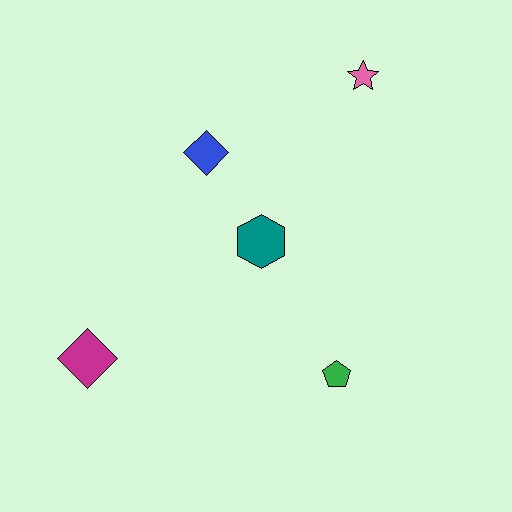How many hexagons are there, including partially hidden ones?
There is 1 hexagon.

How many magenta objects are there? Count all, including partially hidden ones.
There is 1 magenta object.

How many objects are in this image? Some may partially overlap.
There are 5 objects.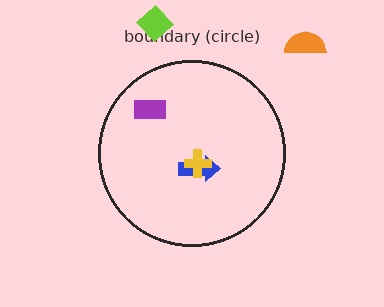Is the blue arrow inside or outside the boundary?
Inside.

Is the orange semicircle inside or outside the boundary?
Outside.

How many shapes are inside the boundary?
3 inside, 2 outside.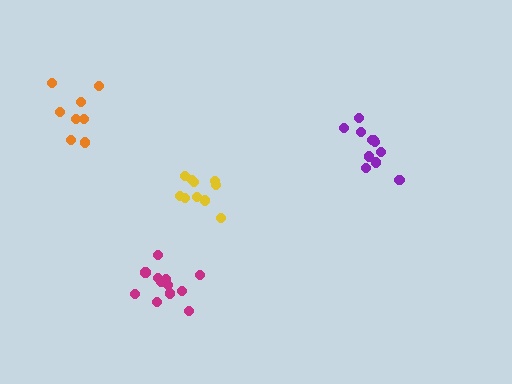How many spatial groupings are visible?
There are 4 spatial groupings.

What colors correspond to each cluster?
The clusters are colored: purple, magenta, yellow, orange.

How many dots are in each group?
Group 1: 11 dots, Group 2: 12 dots, Group 3: 10 dots, Group 4: 8 dots (41 total).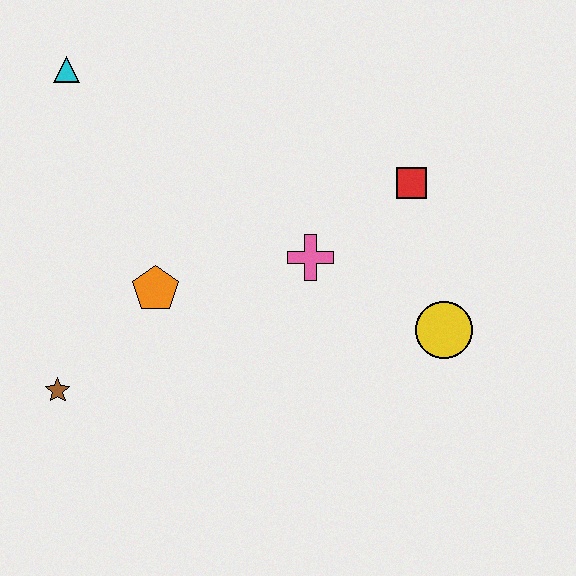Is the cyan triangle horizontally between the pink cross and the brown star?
Yes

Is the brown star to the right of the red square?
No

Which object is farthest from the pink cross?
The cyan triangle is farthest from the pink cross.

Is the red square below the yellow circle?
No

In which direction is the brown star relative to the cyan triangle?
The brown star is below the cyan triangle.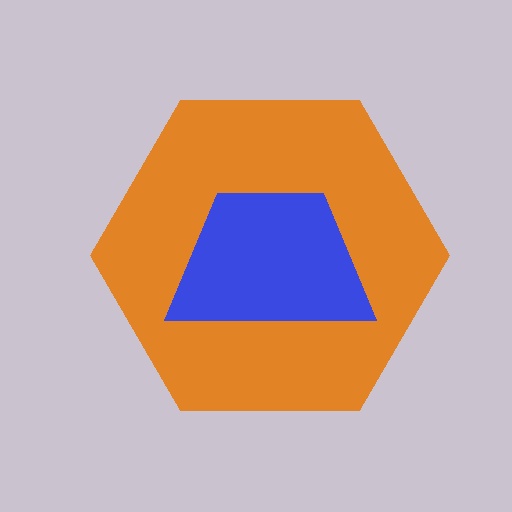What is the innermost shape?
The blue trapezoid.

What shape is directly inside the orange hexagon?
The blue trapezoid.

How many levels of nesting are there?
2.